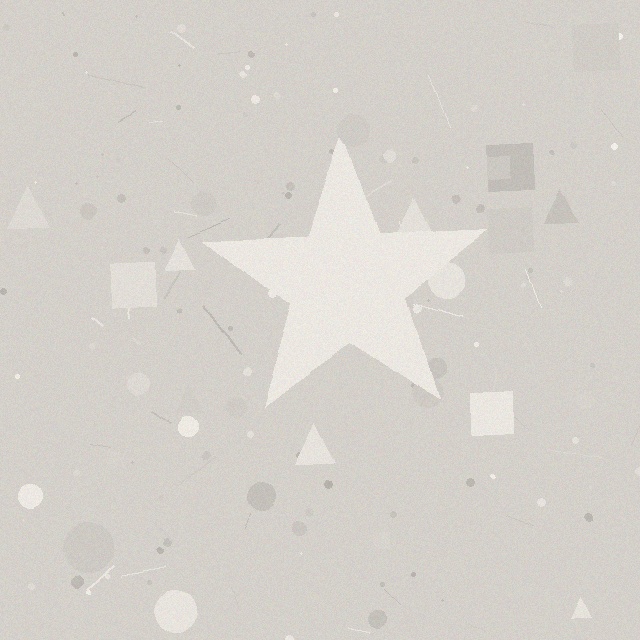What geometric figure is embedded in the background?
A star is embedded in the background.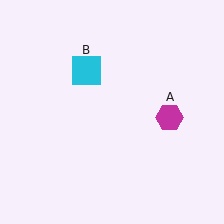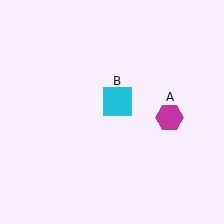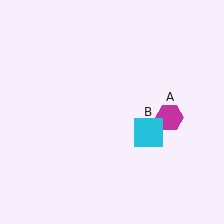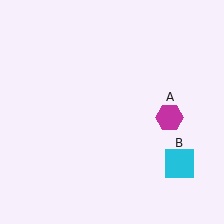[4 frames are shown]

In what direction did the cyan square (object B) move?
The cyan square (object B) moved down and to the right.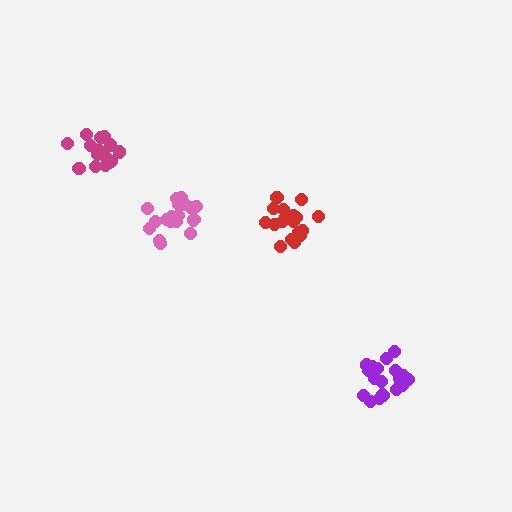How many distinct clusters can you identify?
There are 4 distinct clusters.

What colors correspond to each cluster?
The clusters are colored: red, magenta, pink, purple.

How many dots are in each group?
Group 1: 19 dots, Group 2: 16 dots, Group 3: 20 dots, Group 4: 20 dots (75 total).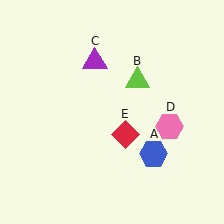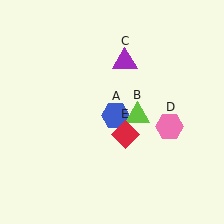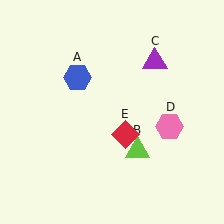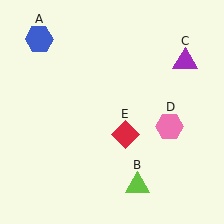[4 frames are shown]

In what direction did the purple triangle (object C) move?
The purple triangle (object C) moved right.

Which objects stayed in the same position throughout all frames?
Pink hexagon (object D) and red diamond (object E) remained stationary.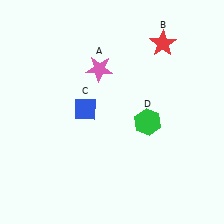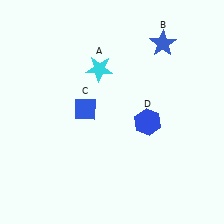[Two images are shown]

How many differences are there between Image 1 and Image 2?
There are 3 differences between the two images.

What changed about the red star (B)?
In Image 1, B is red. In Image 2, it changed to blue.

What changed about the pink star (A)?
In Image 1, A is pink. In Image 2, it changed to cyan.